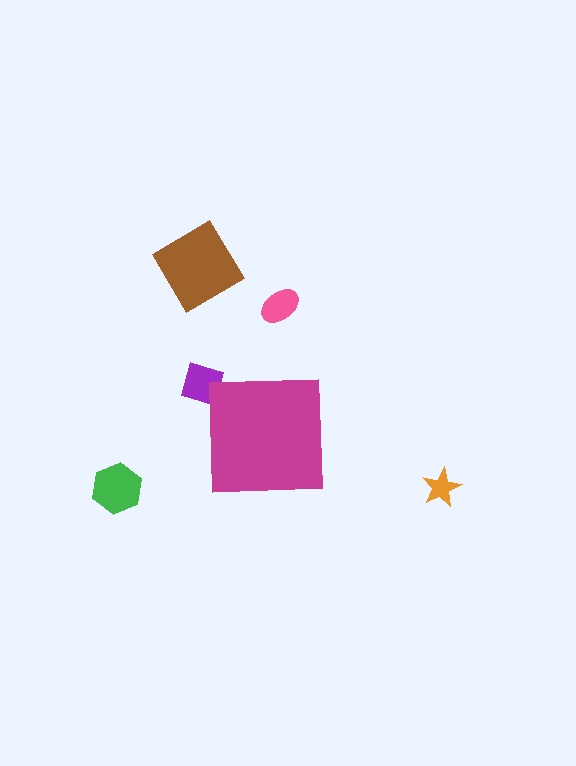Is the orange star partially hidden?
No, the orange star is fully visible.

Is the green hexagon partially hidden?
No, the green hexagon is fully visible.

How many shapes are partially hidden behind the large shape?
1 shape is partially hidden.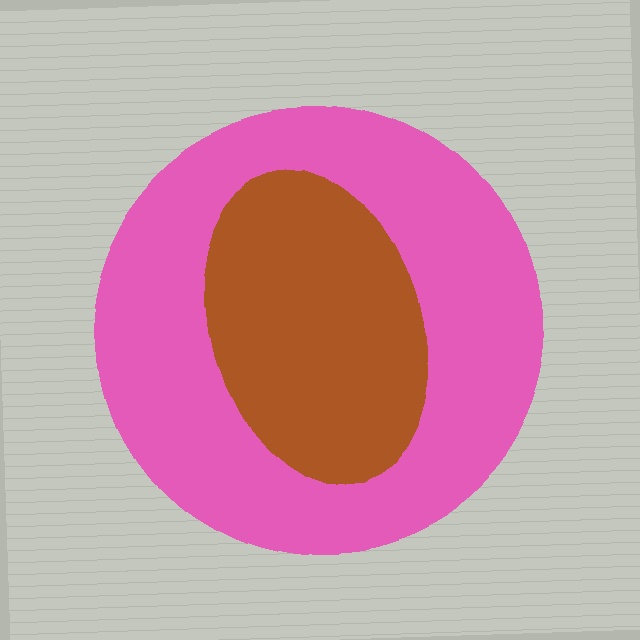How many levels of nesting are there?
2.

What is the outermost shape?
The pink circle.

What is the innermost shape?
The brown ellipse.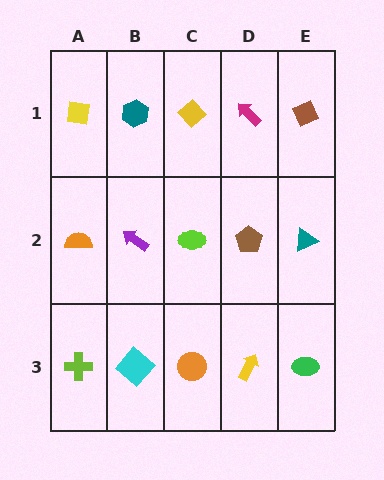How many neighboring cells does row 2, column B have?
4.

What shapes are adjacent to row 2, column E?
A brown diamond (row 1, column E), a green ellipse (row 3, column E), a brown pentagon (row 2, column D).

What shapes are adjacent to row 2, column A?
A yellow square (row 1, column A), a lime cross (row 3, column A), a purple arrow (row 2, column B).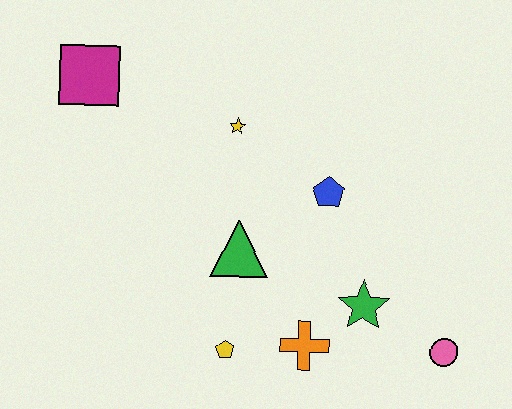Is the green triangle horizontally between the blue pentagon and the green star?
No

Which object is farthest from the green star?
The magenta square is farthest from the green star.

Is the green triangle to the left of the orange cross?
Yes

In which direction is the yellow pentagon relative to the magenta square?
The yellow pentagon is below the magenta square.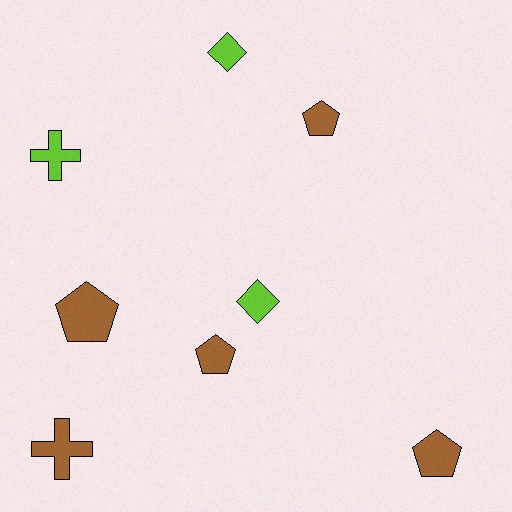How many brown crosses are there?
There is 1 brown cross.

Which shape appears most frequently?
Pentagon, with 4 objects.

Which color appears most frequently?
Brown, with 5 objects.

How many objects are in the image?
There are 8 objects.